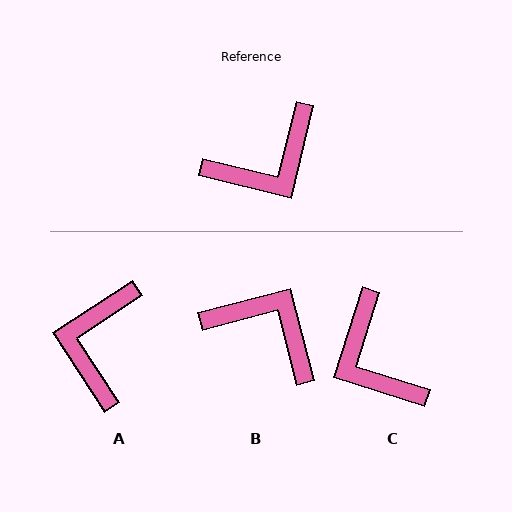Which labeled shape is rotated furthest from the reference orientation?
A, about 133 degrees away.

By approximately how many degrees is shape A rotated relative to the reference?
Approximately 133 degrees clockwise.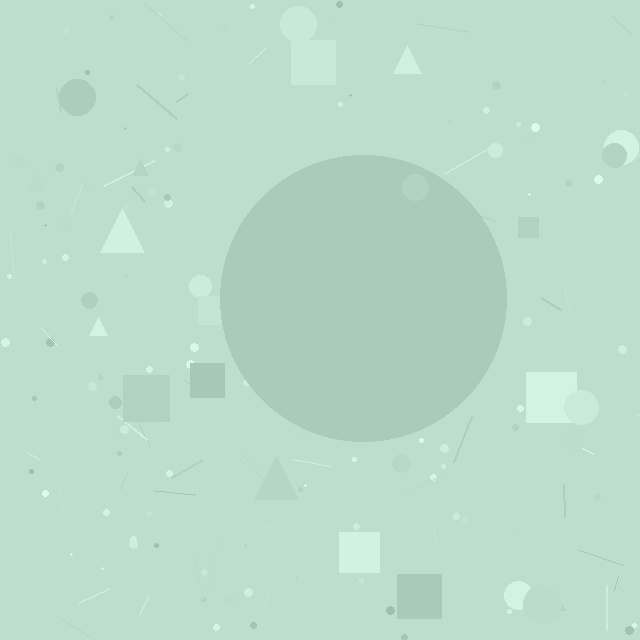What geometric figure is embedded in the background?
A circle is embedded in the background.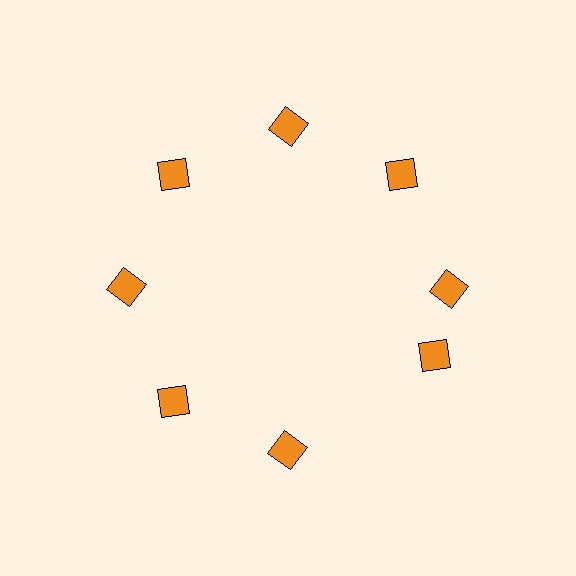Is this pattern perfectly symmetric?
No. The 8 orange diamonds are arranged in a ring, but one element near the 4 o'clock position is rotated out of alignment along the ring, breaking the 8-fold rotational symmetry.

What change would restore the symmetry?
The symmetry would be restored by rotating it back into even spacing with its neighbors so that all 8 diamonds sit at equal angles and equal distance from the center.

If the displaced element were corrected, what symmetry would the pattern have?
It would have 8-fold rotational symmetry — the pattern would map onto itself every 45 degrees.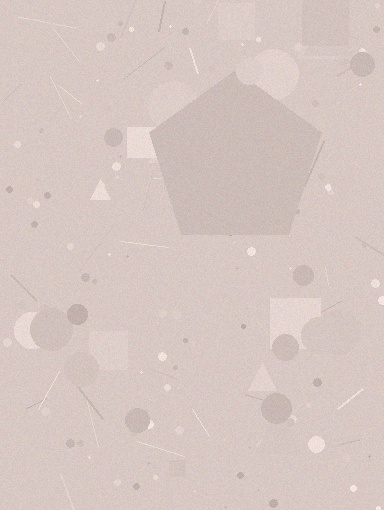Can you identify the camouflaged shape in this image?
The camouflaged shape is a pentagon.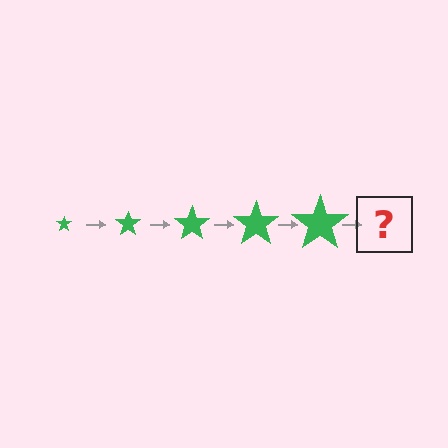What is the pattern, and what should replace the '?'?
The pattern is that the star gets progressively larger each step. The '?' should be a green star, larger than the previous one.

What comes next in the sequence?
The next element should be a green star, larger than the previous one.